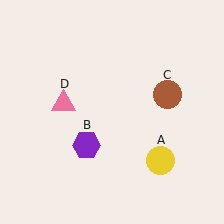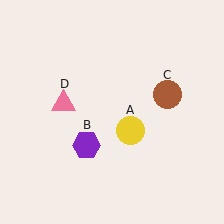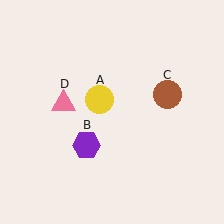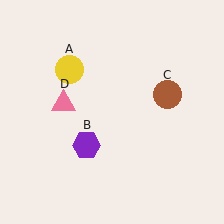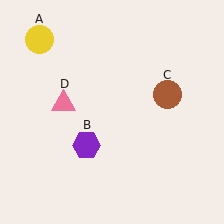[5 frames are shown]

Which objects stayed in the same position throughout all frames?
Purple hexagon (object B) and brown circle (object C) and pink triangle (object D) remained stationary.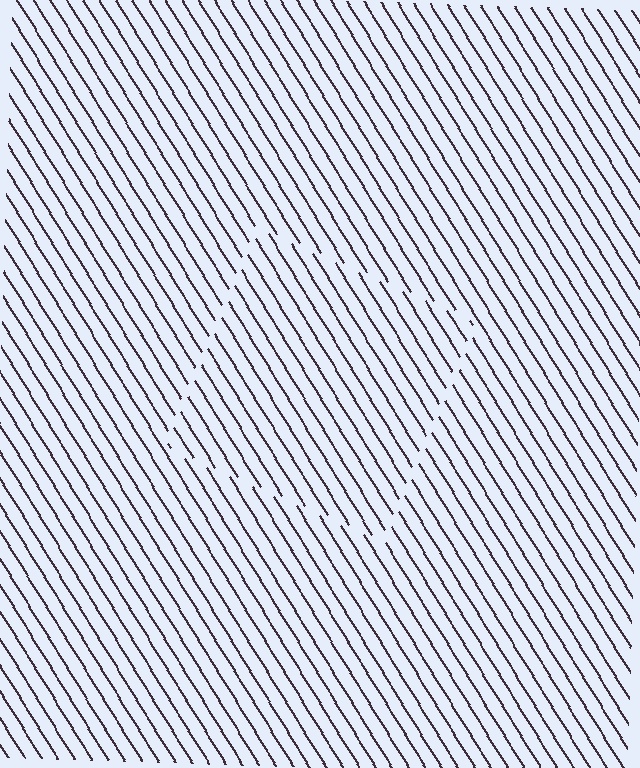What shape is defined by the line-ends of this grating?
An illusory square. The interior of the shape contains the same grating, shifted by half a period — the contour is defined by the phase discontinuity where line-ends from the inner and outer gratings abut.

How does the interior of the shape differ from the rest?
The interior of the shape contains the same grating, shifted by half a period — the contour is defined by the phase discontinuity where line-ends from the inner and outer gratings abut.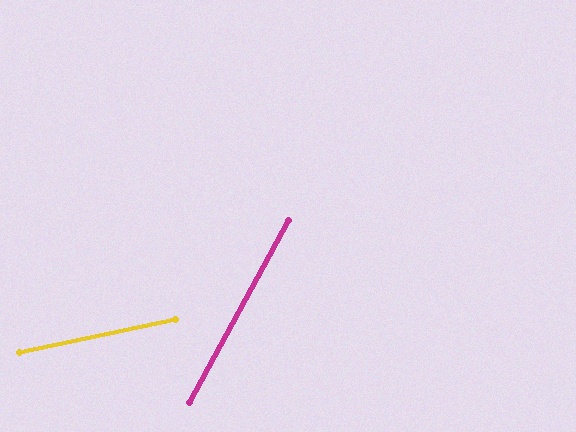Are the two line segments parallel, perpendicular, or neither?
Neither parallel nor perpendicular — they differ by about 49°.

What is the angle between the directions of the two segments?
Approximately 49 degrees.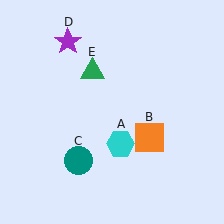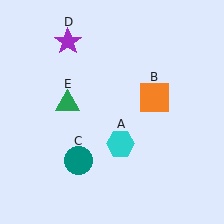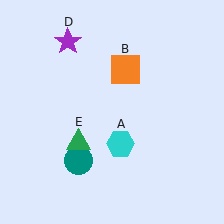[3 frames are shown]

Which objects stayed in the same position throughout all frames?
Cyan hexagon (object A) and teal circle (object C) and purple star (object D) remained stationary.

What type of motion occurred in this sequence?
The orange square (object B), green triangle (object E) rotated counterclockwise around the center of the scene.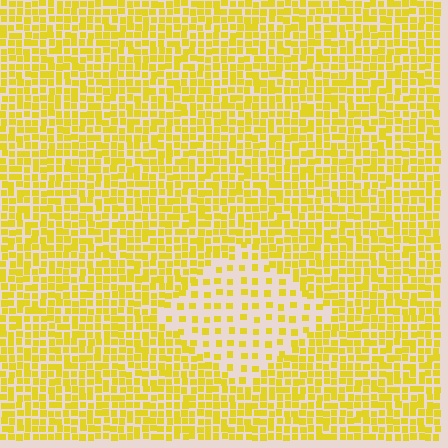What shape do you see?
I see a diamond.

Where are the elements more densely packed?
The elements are more densely packed outside the diamond boundary.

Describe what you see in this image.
The image contains small yellow elements arranged at two different densities. A diamond-shaped region is visible where the elements are less densely packed than the surrounding area.